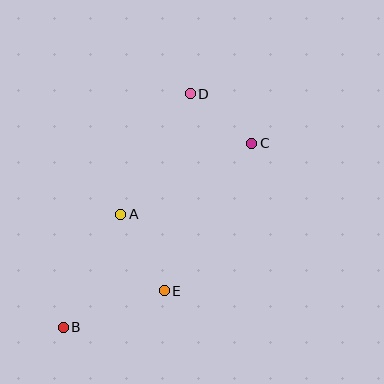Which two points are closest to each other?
Points C and D are closest to each other.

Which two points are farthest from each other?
Points B and D are farthest from each other.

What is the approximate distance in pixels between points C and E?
The distance between C and E is approximately 171 pixels.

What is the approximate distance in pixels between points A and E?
The distance between A and E is approximately 88 pixels.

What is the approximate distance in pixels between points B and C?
The distance between B and C is approximately 263 pixels.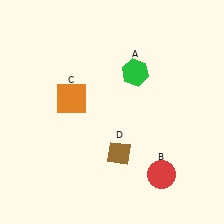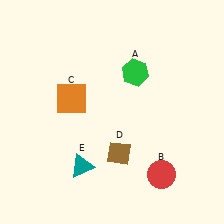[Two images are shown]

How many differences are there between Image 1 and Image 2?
There is 1 difference between the two images.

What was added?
A teal triangle (E) was added in Image 2.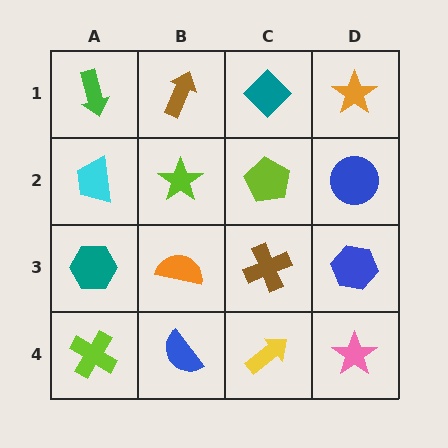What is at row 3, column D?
A blue hexagon.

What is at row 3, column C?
A brown cross.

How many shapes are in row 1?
4 shapes.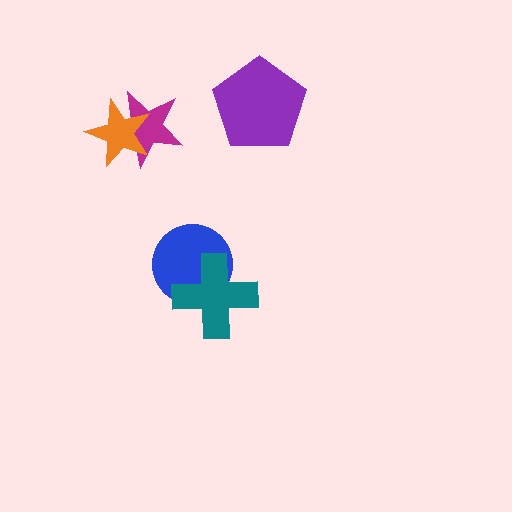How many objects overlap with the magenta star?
1 object overlaps with the magenta star.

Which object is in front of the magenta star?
The orange star is in front of the magenta star.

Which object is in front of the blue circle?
The teal cross is in front of the blue circle.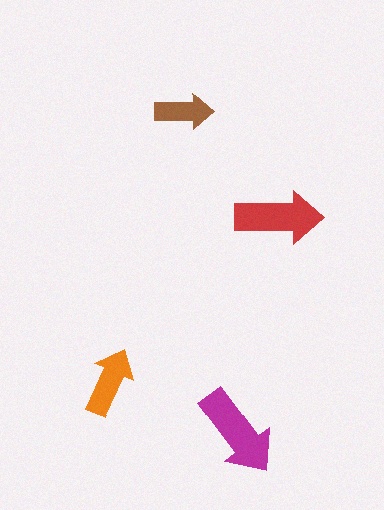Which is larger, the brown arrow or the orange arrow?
The orange one.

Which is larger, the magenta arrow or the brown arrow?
The magenta one.